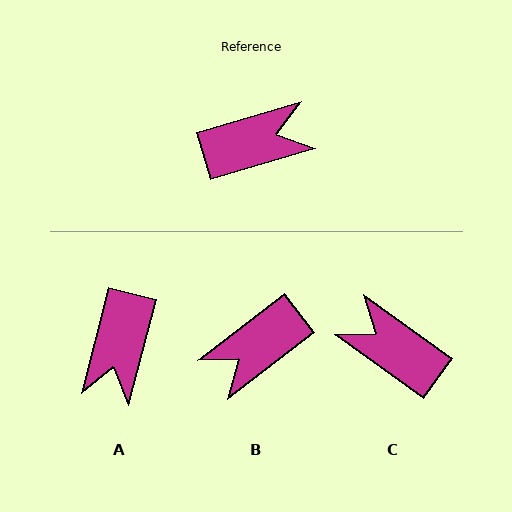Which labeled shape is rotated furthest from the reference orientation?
B, about 159 degrees away.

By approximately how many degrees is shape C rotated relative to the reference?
Approximately 128 degrees counter-clockwise.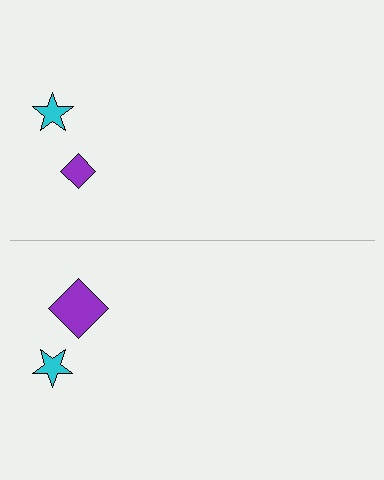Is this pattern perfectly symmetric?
No, the pattern is not perfectly symmetric. The purple diamond on the bottom side has a different size than its mirror counterpart.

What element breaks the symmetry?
The purple diamond on the bottom side has a different size than its mirror counterpart.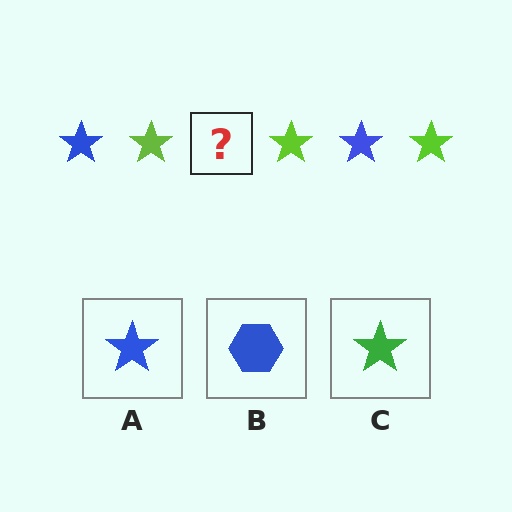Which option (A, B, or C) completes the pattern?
A.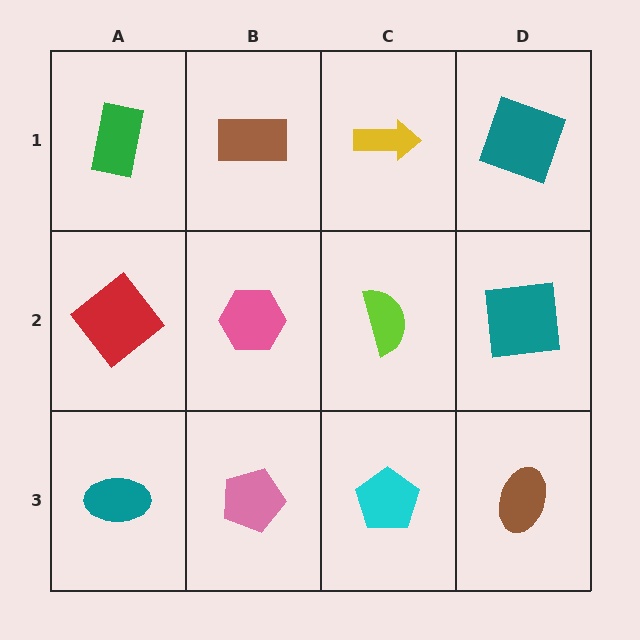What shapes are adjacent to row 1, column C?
A lime semicircle (row 2, column C), a brown rectangle (row 1, column B), a teal square (row 1, column D).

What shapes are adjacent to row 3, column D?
A teal square (row 2, column D), a cyan pentagon (row 3, column C).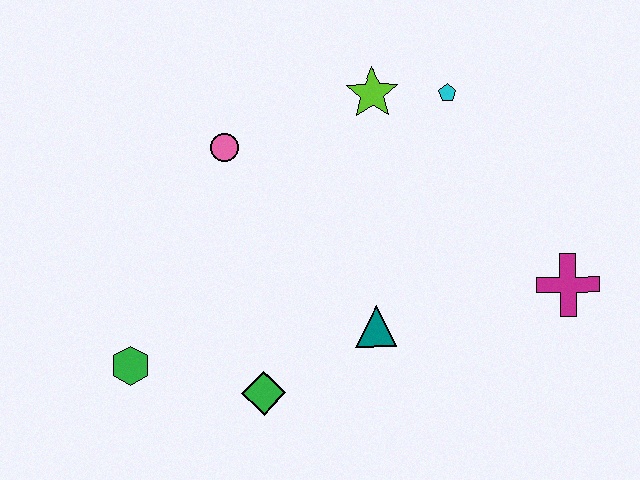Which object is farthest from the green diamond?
The cyan pentagon is farthest from the green diamond.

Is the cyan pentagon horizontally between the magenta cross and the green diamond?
Yes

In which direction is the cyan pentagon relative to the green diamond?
The cyan pentagon is above the green diamond.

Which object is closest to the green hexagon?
The green diamond is closest to the green hexagon.